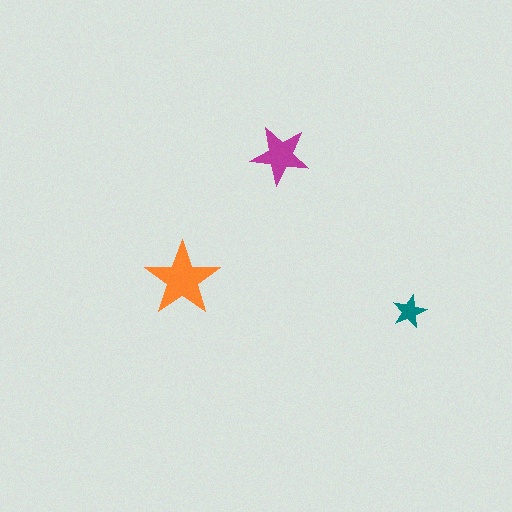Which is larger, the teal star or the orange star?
The orange one.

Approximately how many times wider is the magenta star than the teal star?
About 2 times wider.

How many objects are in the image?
There are 3 objects in the image.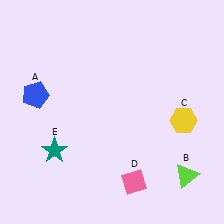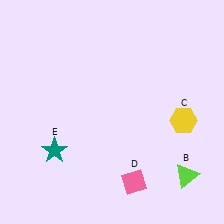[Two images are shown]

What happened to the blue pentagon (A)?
The blue pentagon (A) was removed in Image 2. It was in the top-left area of Image 1.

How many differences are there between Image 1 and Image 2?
There is 1 difference between the two images.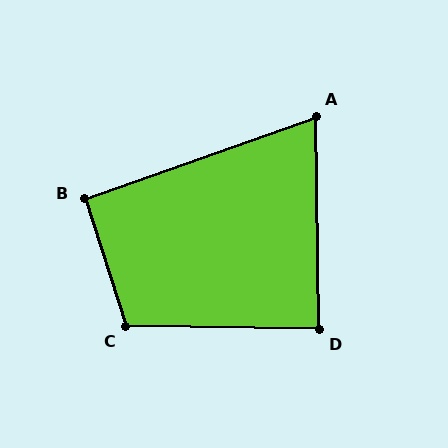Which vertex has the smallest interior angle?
A, at approximately 71 degrees.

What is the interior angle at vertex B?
Approximately 92 degrees (approximately right).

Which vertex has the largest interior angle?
C, at approximately 109 degrees.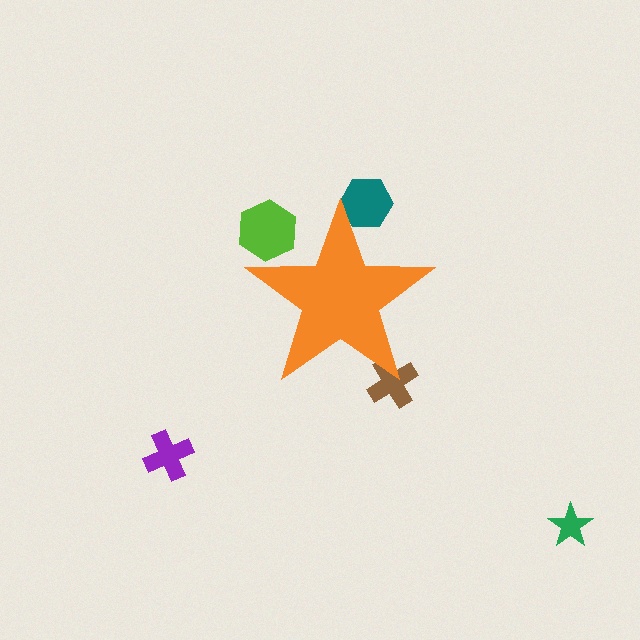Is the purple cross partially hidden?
No, the purple cross is fully visible.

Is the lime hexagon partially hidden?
Yes, the lime hexagon is partially hidden behind the orange star.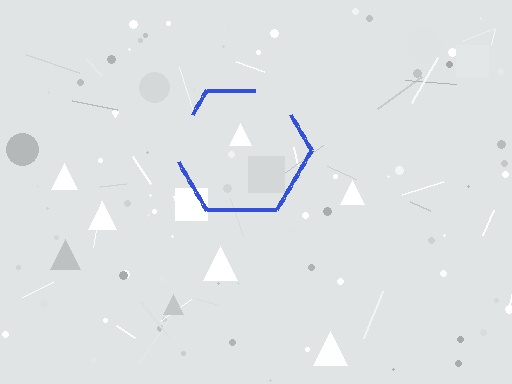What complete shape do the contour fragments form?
The contour fragments form a hexagon.